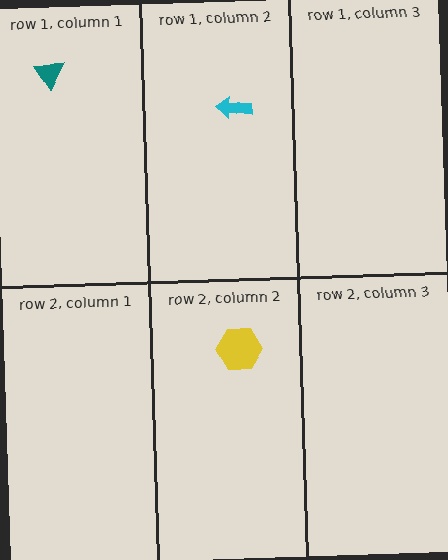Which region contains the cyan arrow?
The row 1, column 2 region.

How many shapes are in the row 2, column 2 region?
1.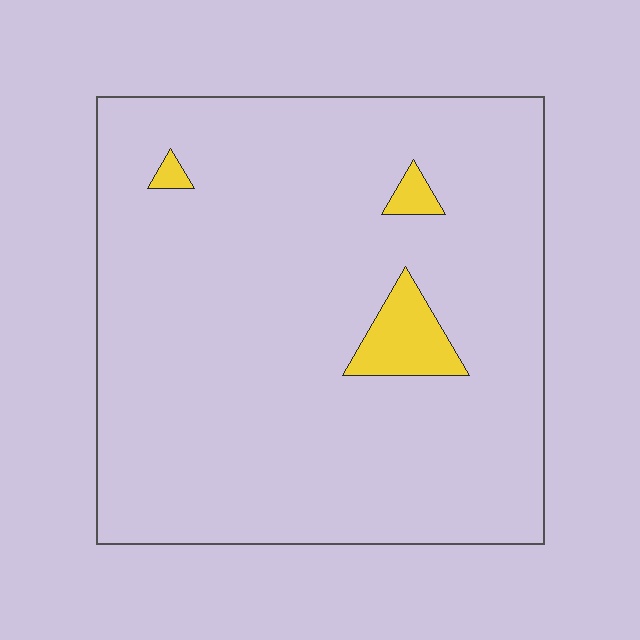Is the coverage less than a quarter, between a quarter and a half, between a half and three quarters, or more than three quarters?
Less than a quarter.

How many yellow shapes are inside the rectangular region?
3.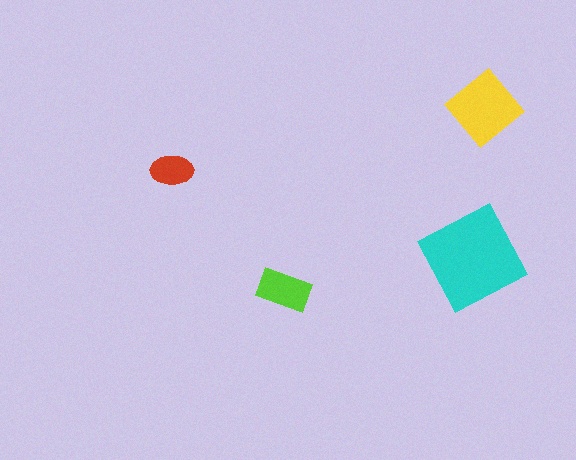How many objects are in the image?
There are 4 objects in the image.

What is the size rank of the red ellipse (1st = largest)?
4th.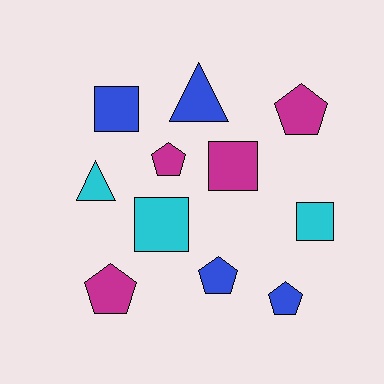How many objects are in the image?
There are 11 objects.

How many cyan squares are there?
There are 2 cyan squares.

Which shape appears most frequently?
Pentagon, with 5 objects.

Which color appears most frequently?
Magenta, with 4 objects.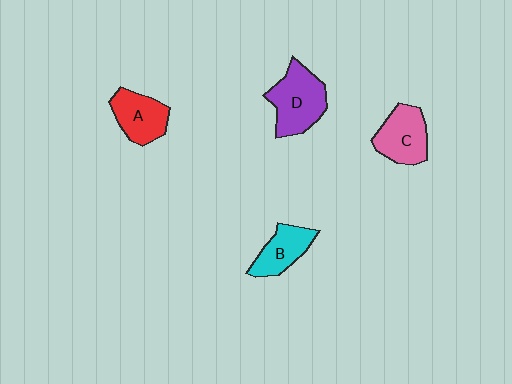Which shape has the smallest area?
Shape B (cyan).